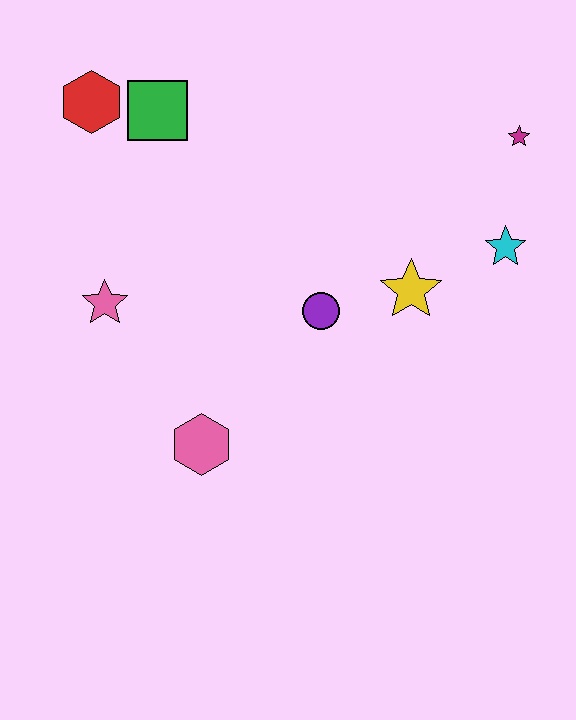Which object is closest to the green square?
The red hexagon is closest to the green square.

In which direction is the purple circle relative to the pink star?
The purple circle is to the right of the pink star.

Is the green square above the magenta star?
Yes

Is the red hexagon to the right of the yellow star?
No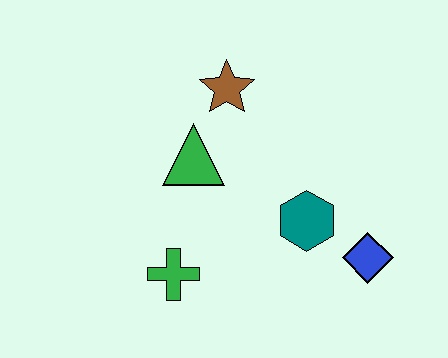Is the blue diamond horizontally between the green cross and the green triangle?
No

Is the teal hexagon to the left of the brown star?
No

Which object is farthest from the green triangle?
The blue diamond is farthest from the green triangle.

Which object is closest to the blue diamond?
The teal hexagon is closest to the blue diamond.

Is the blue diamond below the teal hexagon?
Yes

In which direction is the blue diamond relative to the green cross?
The blue diamond is to the right of the green cross.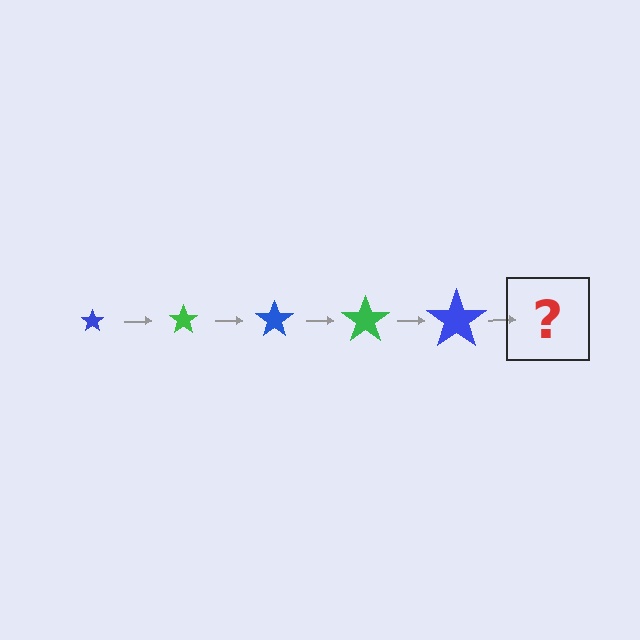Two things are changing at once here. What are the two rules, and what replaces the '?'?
The two rules are that the star grows larger each step and the color cycles through blue and green. The '?' should be a green star, larger than the previous one.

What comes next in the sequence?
The next element should be a green star, larger than the previous one.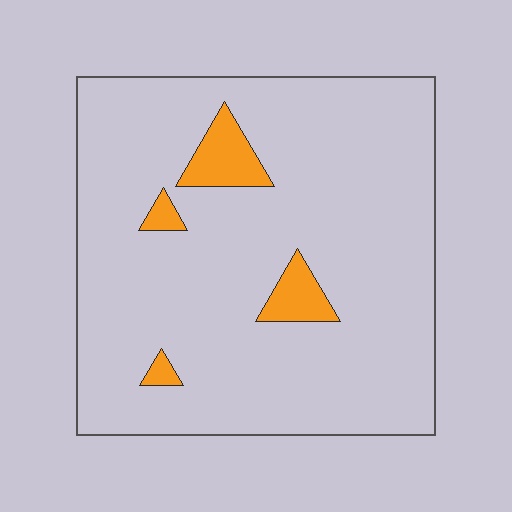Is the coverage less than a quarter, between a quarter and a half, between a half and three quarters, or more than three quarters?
Less than a quarter.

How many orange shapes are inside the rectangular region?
4.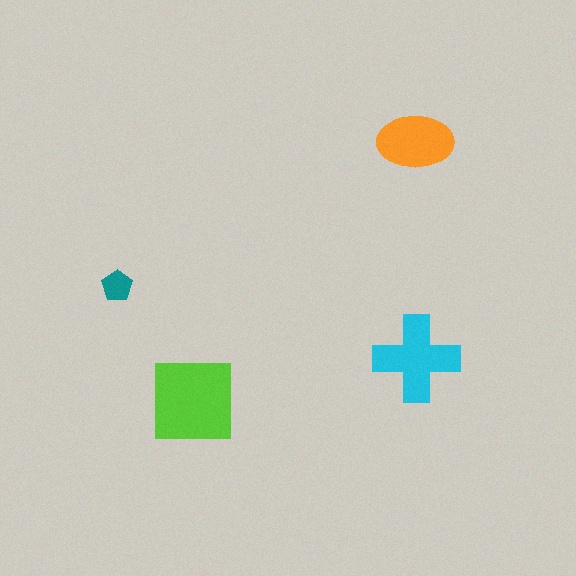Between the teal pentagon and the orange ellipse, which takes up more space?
The orange ellipse.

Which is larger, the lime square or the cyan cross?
The lime square.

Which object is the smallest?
The teal pentagon.